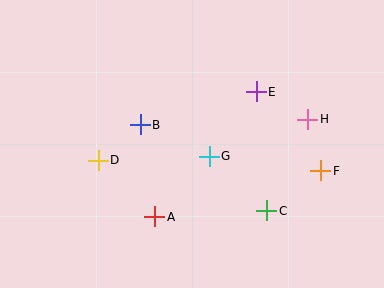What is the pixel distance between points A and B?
The distance between A and B is 93 pixels.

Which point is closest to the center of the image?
Point G at (209, 156) is closest to the center.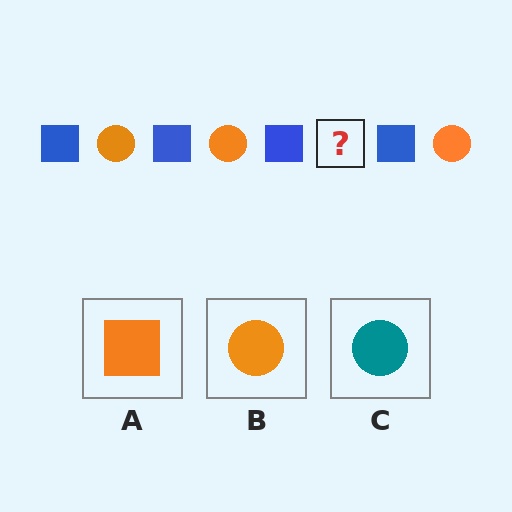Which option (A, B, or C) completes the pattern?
B.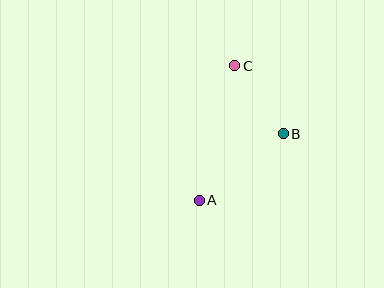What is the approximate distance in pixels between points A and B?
The distance between A and B is approximately 107 pixels.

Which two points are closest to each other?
Points B and C are closest to each other.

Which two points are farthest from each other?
Points A and C are farthest from each other.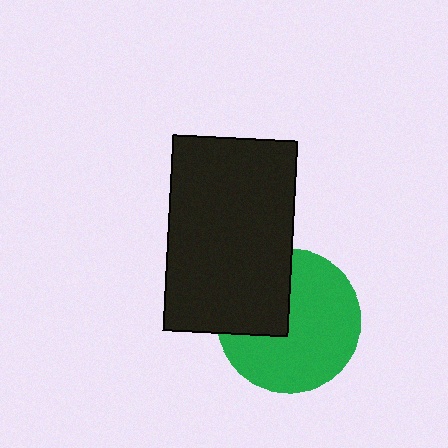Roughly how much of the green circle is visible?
Most of it is visible (roughly 68%).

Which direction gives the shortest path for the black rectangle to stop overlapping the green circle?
Moving left gives the shortest separation.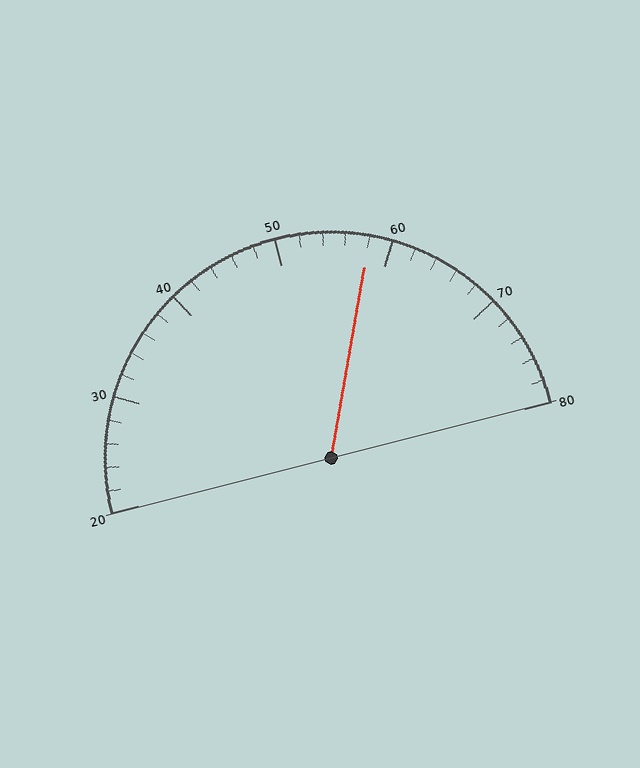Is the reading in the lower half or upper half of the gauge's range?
The reading is in the upper half of the range (20 to 80).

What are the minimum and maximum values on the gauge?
The gauge ranges from 20 to 80.